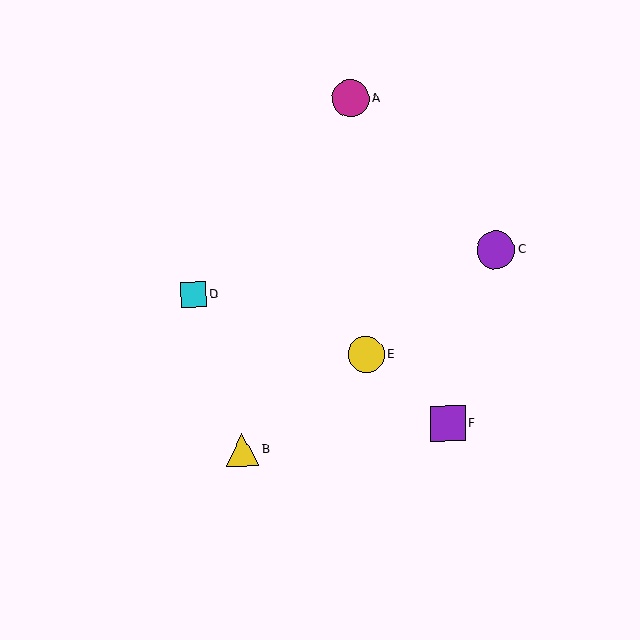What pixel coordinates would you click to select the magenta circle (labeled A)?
Click at (350, 98) to select the magenta circle A.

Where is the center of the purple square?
The center of the purple square is at (448, 423).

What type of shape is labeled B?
Shape B is a yellow triangle.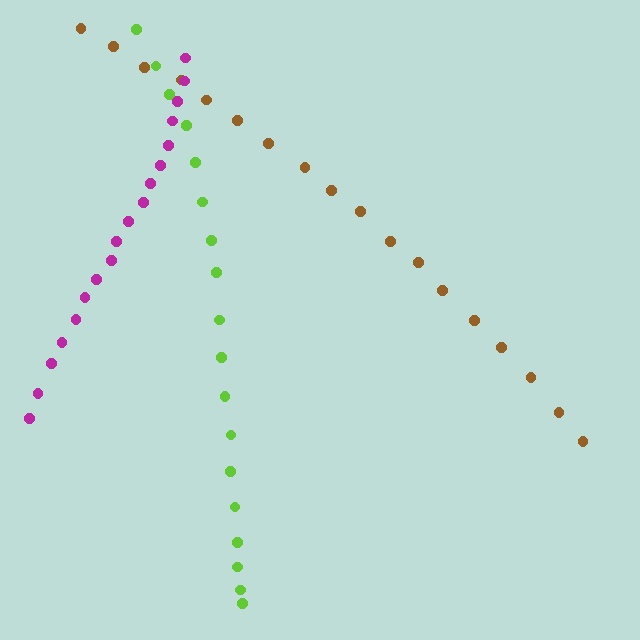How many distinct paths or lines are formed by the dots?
There are 3 distinct paths.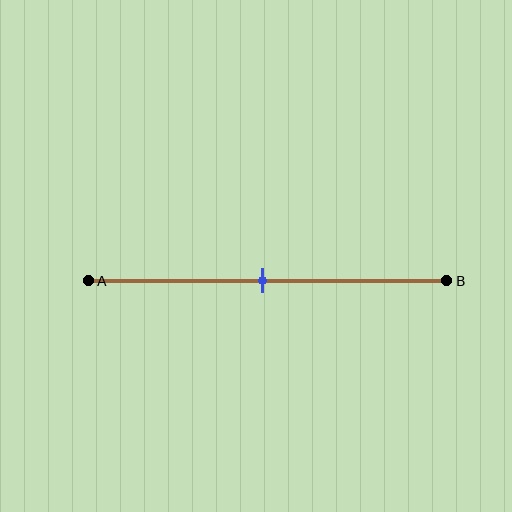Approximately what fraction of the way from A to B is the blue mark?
The blue mark is approximately 50% of the way from A to B.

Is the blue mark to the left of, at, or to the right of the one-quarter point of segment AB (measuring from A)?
The blue mark is to the right of the one-quarter point of segment AB.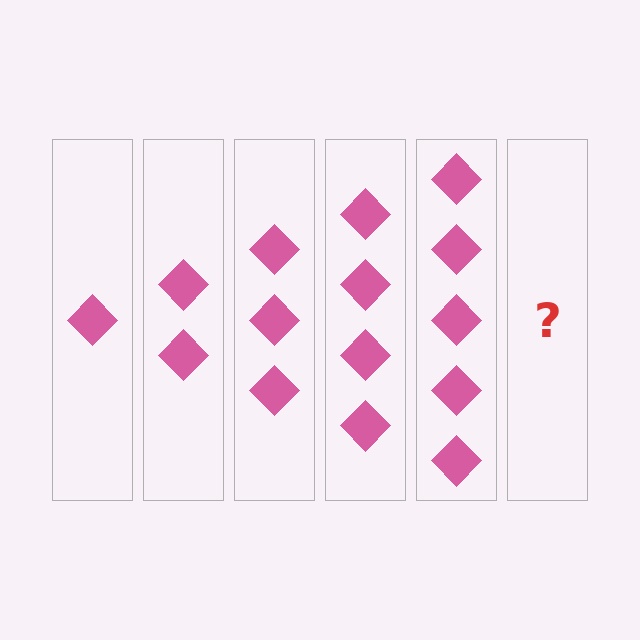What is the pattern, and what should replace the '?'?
The pattern is that each step adds one more diamond. The '?' should be 6 diamonds.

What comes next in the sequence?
The next element should be 6 diamonds.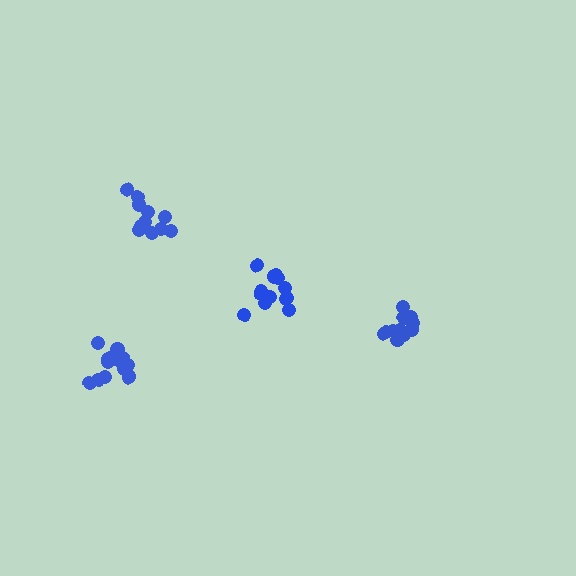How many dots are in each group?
Group 1: 11 dots, Group 2: 13 dots, Group 3: 13 dots, Group 4: 11 dots (48 total).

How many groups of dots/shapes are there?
There are 4 groups.